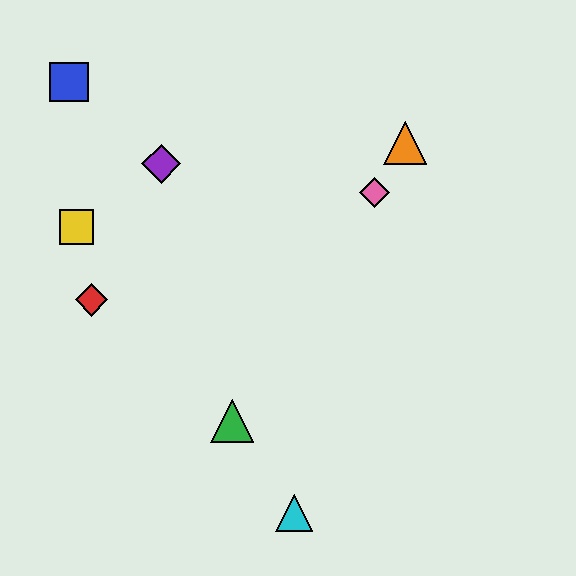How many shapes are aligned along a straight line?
3 shapes (the green triangle, the orange triangle, the pink diamond) are aligned along a straight line.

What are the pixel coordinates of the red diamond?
The red diamond is at (92, 300).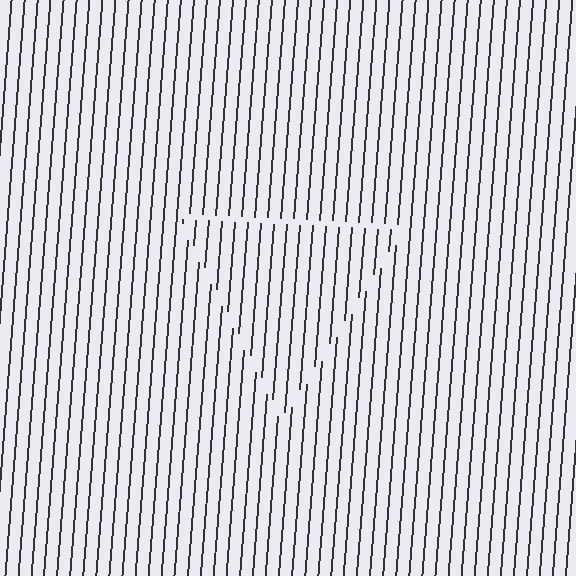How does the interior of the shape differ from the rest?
The interior of the shape contains the same grating, shifted by half a period — the contour is defined by the phase discontinuity where line-ends from the inner and outer gratings abut.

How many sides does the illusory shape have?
3 sides — the line-ends trace a triangle.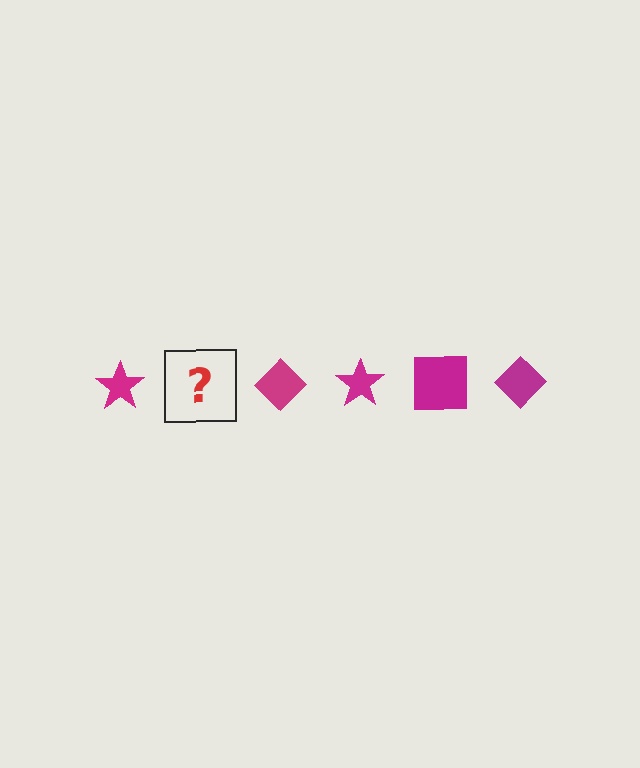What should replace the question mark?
The question mark should be replaced with a magenta square.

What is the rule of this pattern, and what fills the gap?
The rule is that the pattern cycles through star, square, diamond shapes in magenta. The gap should be filled with a magenta square.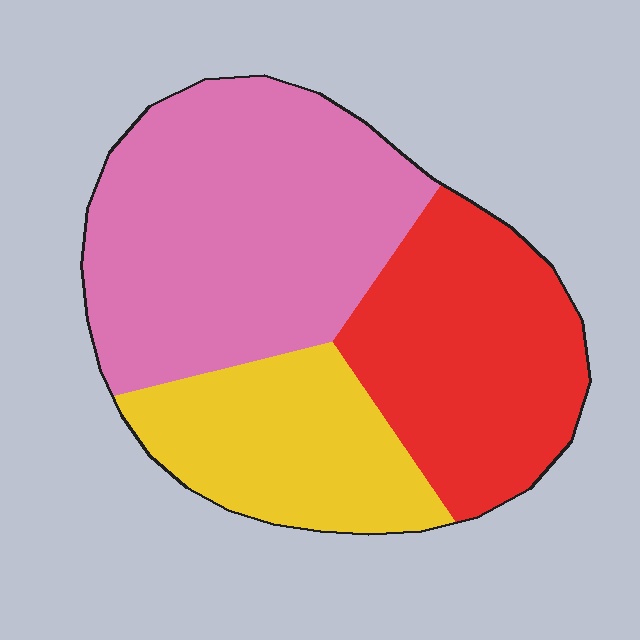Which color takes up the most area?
Pink, at roughly 45%.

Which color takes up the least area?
Yellow, at roughly 25%.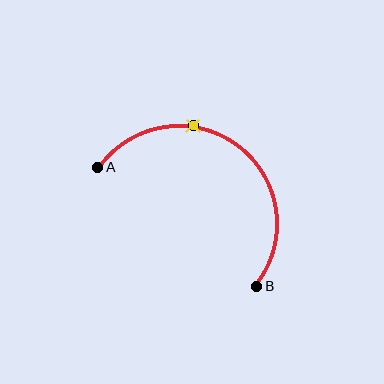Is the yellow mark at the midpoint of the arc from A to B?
No. The yellow mark lies on the arc but is closer to endpoint A. The arc midpoint would be at the point on the curve equidistant along the arc from both A and B.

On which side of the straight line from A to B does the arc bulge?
The arc bulges above and to the right of the straight line connecting A and B.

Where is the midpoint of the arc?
The arc midpoint is the point on the curve farthest from the straight line joining A and B. It sits above and to the right of that line.